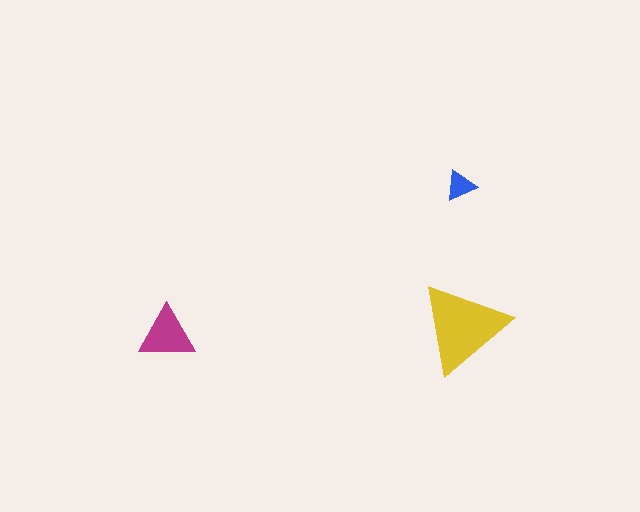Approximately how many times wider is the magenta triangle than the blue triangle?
About 2 times wider.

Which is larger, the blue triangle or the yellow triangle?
The yellow one.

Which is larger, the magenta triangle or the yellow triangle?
The yellow one.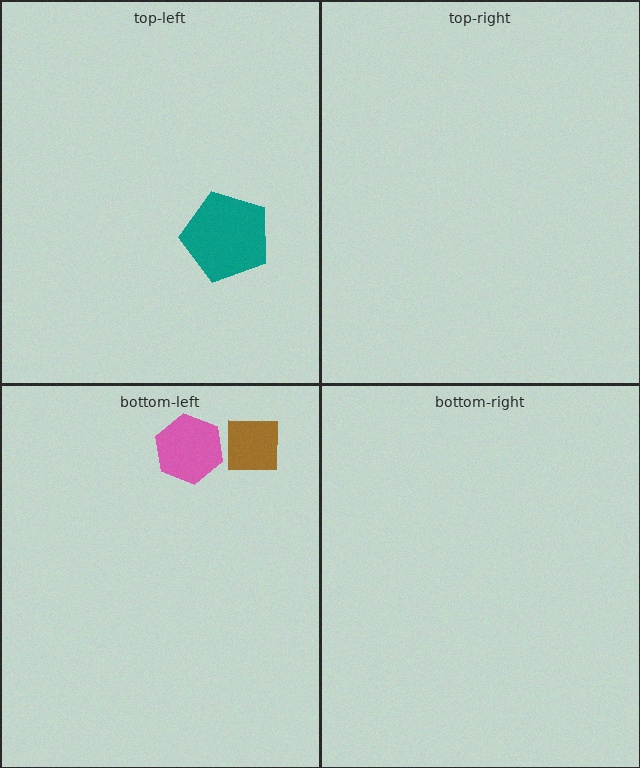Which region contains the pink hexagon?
The bottom-left region.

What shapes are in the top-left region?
The teal pentagon.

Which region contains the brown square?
The bottom-left region.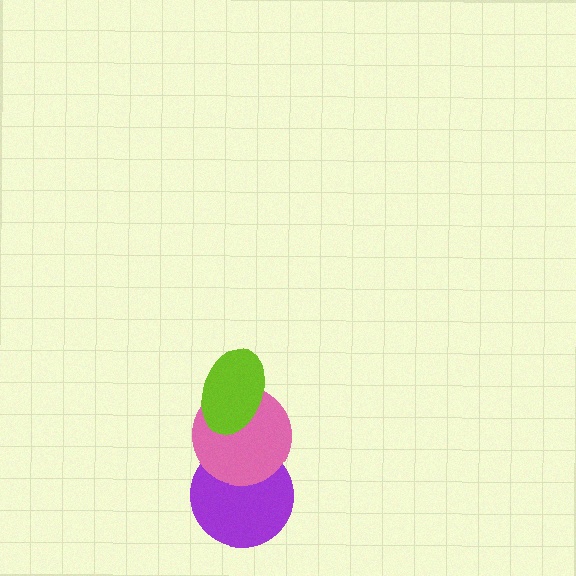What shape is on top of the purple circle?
The pink circle is on top of the purple circle.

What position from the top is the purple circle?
The purple circle is 3rd from the top.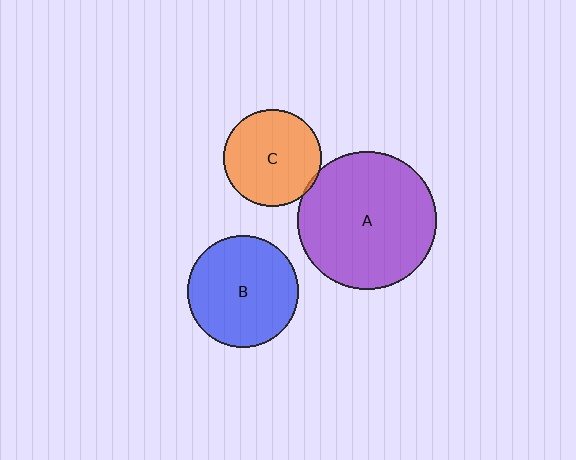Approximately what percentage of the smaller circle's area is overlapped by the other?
Approximately 5%.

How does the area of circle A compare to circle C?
Approximately 2.0 times.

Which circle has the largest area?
Circle A (purple).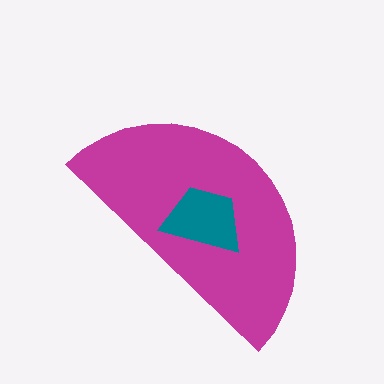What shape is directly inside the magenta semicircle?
The teal trapezoid.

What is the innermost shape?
The teal trapezoid.